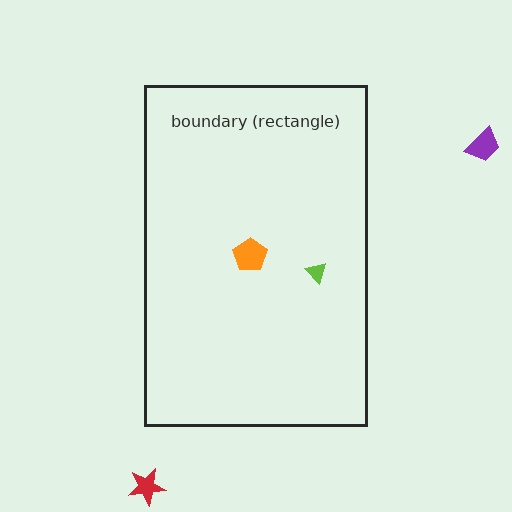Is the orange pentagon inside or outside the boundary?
Inside.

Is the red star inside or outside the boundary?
Outside.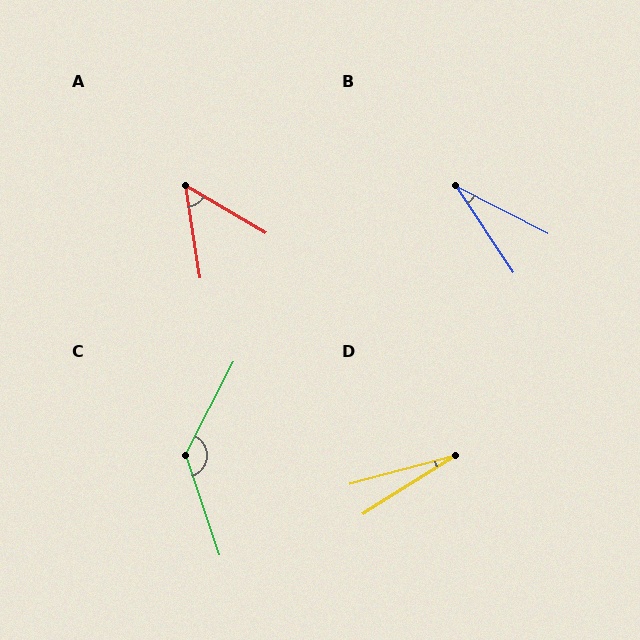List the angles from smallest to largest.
D (17°), B (29°), A (50°), C (134°).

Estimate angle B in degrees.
Approximately 29 degrees.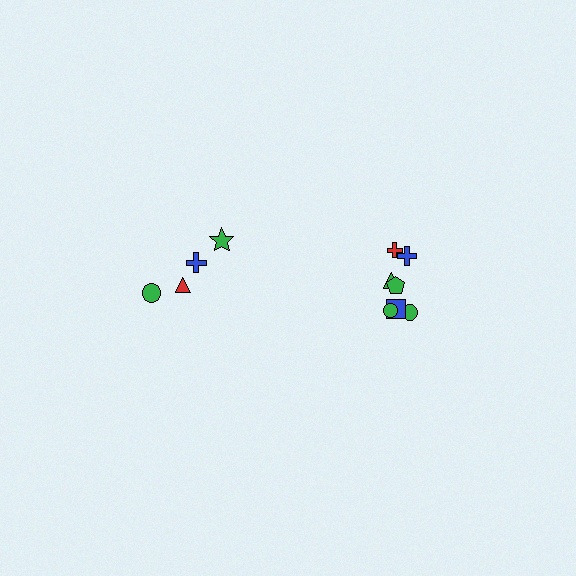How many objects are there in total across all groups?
There are 11 objects.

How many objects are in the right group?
There are 7 objects.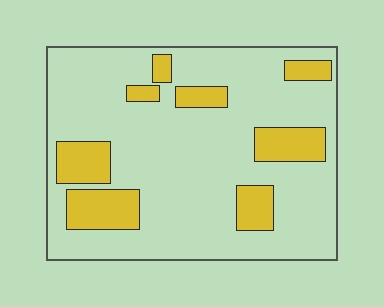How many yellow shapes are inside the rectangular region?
8.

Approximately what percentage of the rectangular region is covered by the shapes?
Approximately 20%.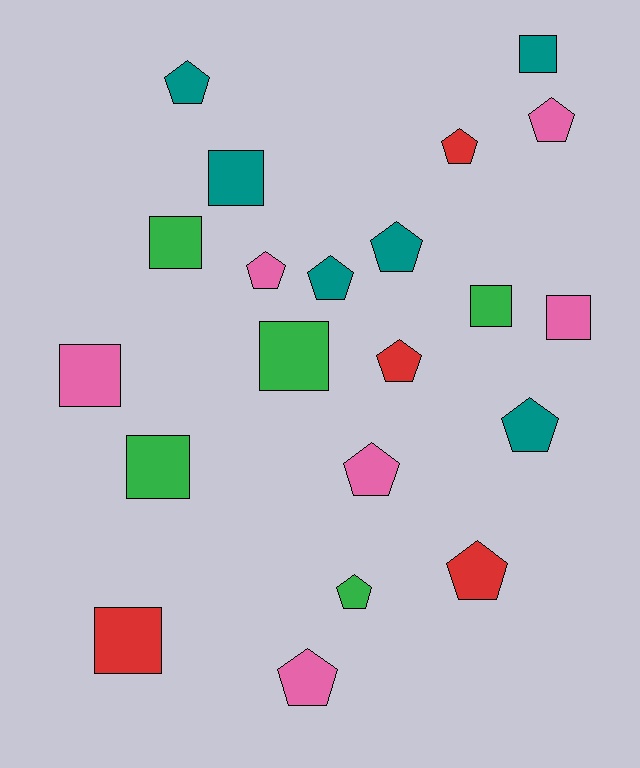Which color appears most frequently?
Pink, with 6 objects.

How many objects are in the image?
There are 21 objects.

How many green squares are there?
There are 4 green squares.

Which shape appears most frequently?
Pentagon, with 12 objects.